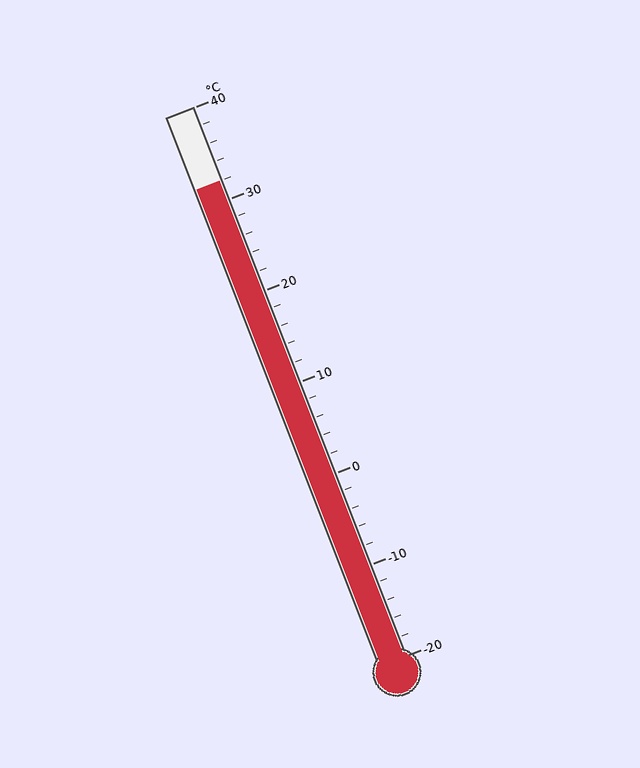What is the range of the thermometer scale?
The thermometer scale ranges from -20°C to 40°C.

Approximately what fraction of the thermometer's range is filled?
The thermometer is filled to approximately 85% of its range.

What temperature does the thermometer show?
The thermometer shows approximately 32°C.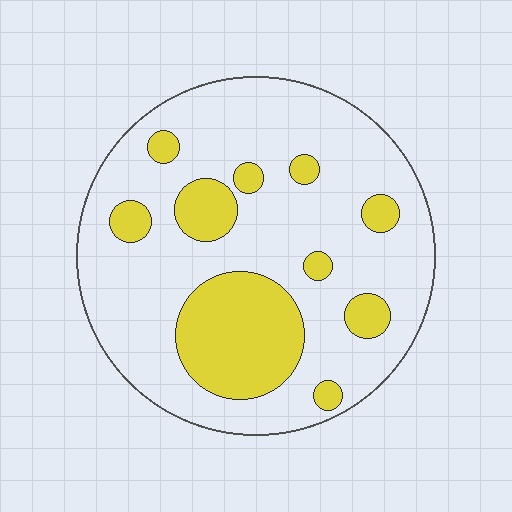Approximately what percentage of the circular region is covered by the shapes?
Approximately 25%.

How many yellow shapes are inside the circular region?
10.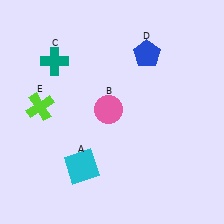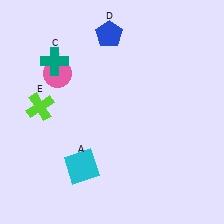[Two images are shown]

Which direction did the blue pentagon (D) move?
The blue pentagon (D) moved left.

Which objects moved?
The objects that moved are: the pink circle (B), the blue pentagon (D).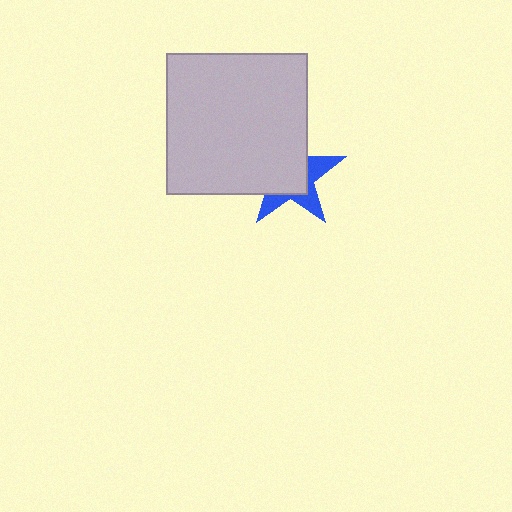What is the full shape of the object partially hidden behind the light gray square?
The partially hidden object is a blue star.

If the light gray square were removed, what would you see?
You would see the complete blue star.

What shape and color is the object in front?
The object in front is a light gray square.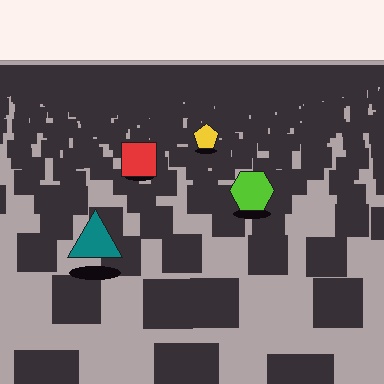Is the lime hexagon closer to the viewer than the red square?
Yes. The lime hexagon is closer — you can tell from the texture gradient: the ground texture is coarser near it.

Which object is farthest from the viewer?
The yellow pentagon is farthest from the viewer. It appears smaller and the ground texture around it is denser.